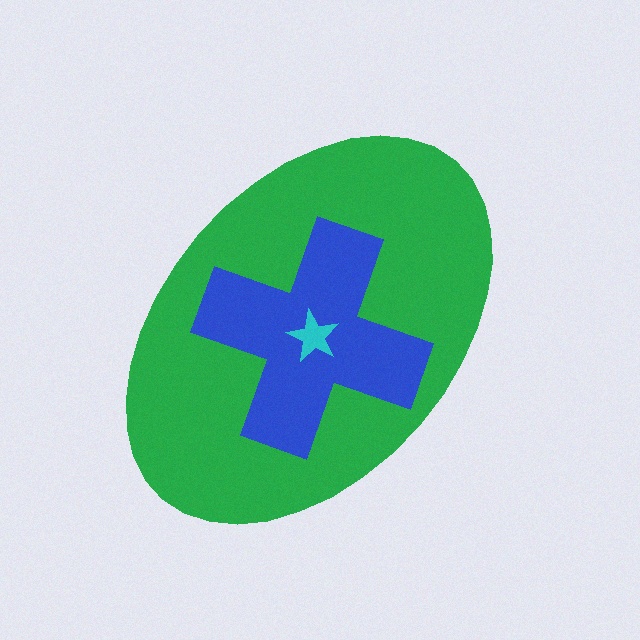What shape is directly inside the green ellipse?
The blue cross.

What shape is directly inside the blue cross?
The cyan star.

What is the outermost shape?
The green ellipse.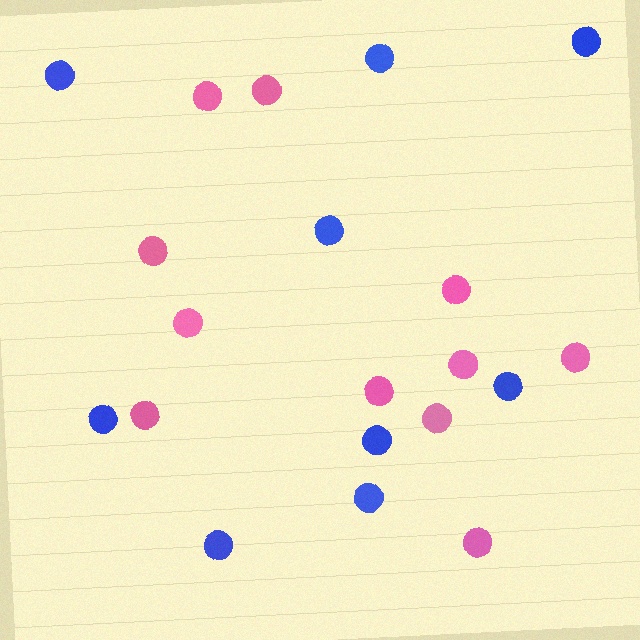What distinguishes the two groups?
There are 2 groups: one group of blue circles (9) and one group of pink circles (11).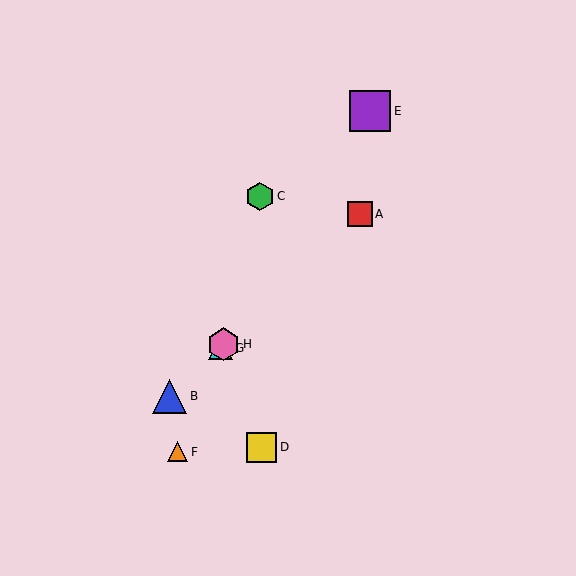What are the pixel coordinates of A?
Object A is at (360, 214).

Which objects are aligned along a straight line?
Objects A, B, G, H are aligned along a straight line.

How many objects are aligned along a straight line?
4 objects (A, B, G, H) are aligned along a straight line.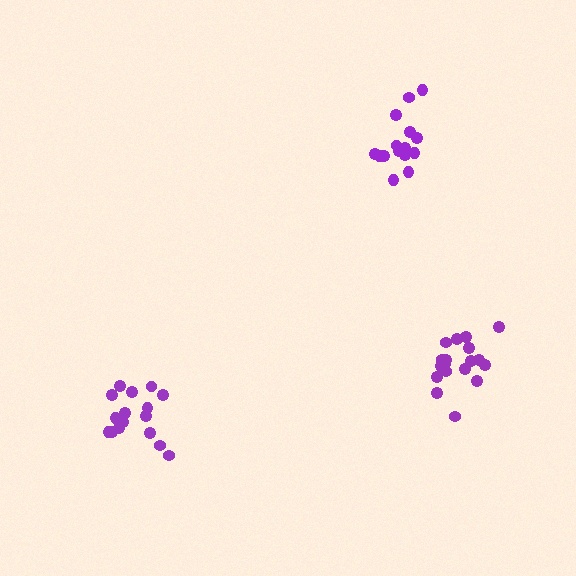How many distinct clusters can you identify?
There are 3 distinct clusters.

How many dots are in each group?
Group 1: 18 dots, Group 2: 15 dots, Group 3: 16 dots (49 total).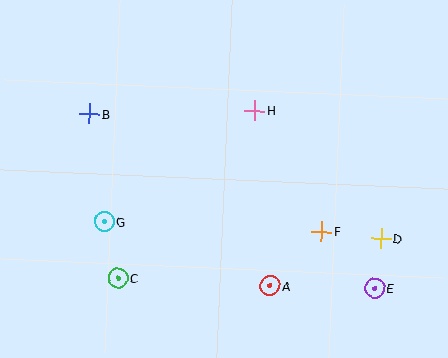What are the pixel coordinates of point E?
Point E is at (375, 288).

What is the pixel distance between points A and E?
The distance between A and E is 104 pixels.